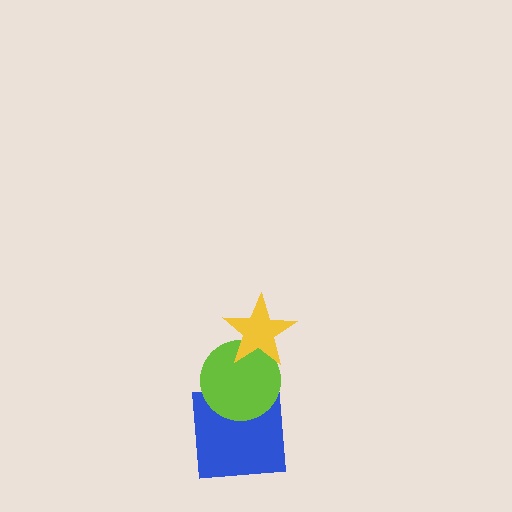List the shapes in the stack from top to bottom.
From top to bottom: the yellow star, the lime circle, the blue square.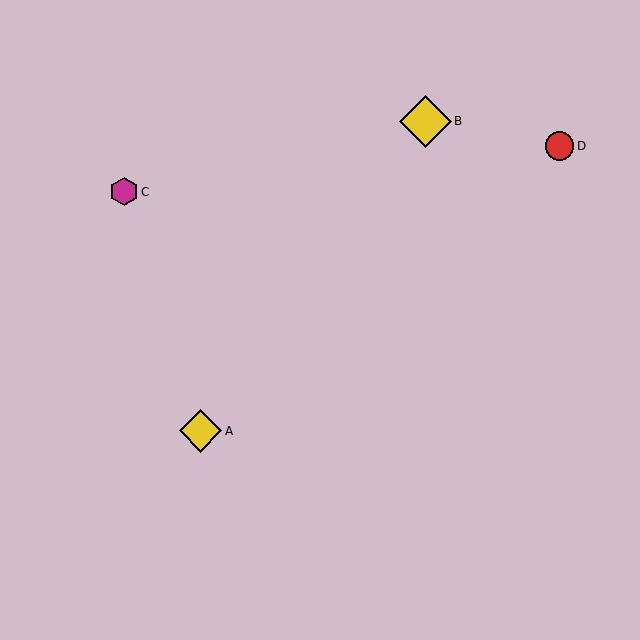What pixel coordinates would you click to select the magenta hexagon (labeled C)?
Click at (124, 192) to select the magenta hexagon C.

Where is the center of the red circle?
The center of the red circle is at (560, 146).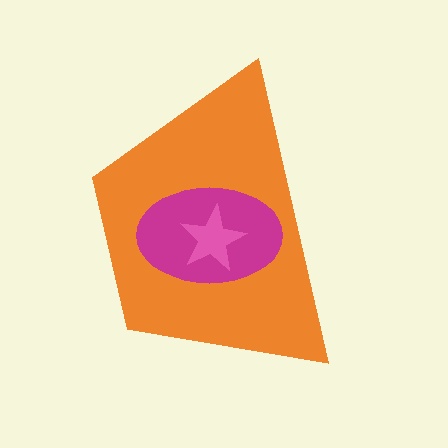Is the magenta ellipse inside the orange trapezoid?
Yes.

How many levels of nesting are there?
3.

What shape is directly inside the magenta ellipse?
The pink star.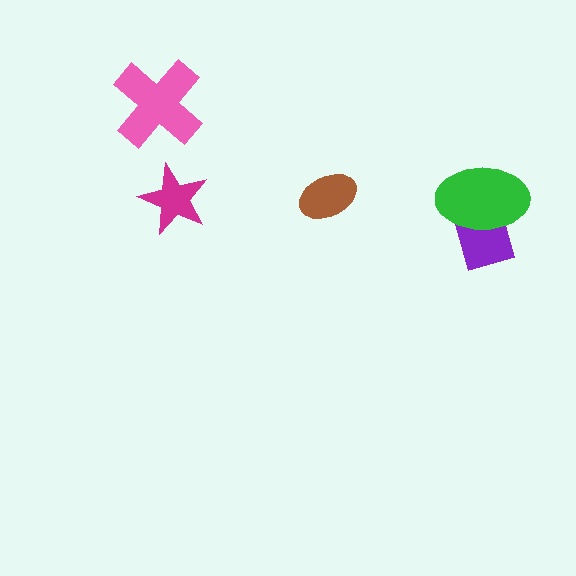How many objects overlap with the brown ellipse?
0 objects overlap with the brown ellipse.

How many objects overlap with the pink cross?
0 objects overlap with the pink cross.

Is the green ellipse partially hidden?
No, no other shape covers it.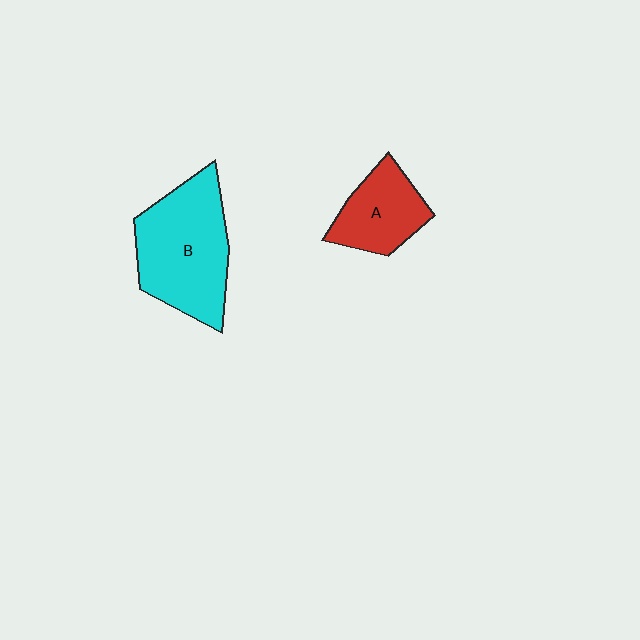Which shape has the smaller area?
Shape A (red).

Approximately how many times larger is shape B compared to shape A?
Approximately 1.8 times.